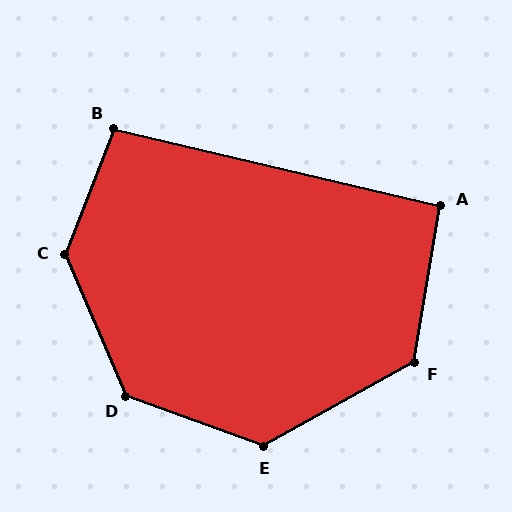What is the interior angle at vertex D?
Approximately 134 degrees (obtuse).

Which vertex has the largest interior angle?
C, at approximately 136 degrees.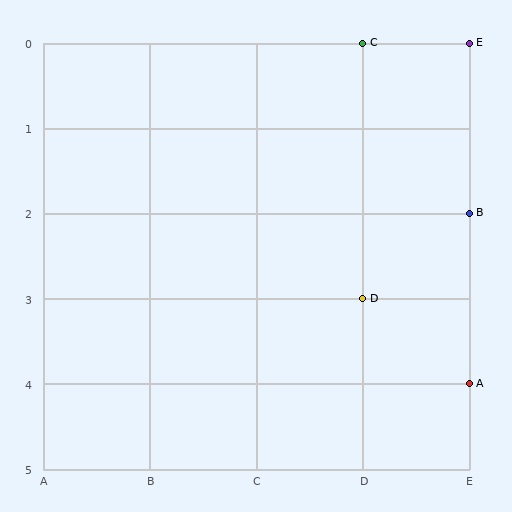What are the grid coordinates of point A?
Point A is at grid coordinates (E, 4).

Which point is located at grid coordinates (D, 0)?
Point C is at (D, 0).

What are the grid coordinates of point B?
Point B is at grid coordinates (E, 2).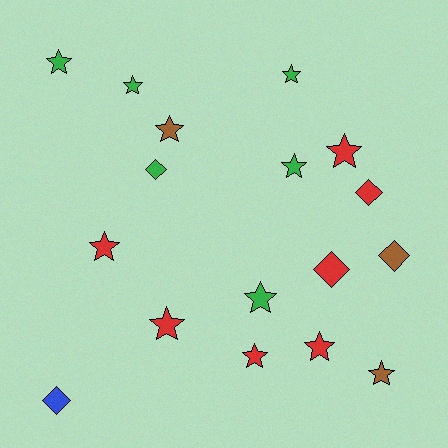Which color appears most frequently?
Red, with 7 objects.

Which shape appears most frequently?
Star, with 12 objects.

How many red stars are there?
There are 5 red stars.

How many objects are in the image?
There are 17 objects.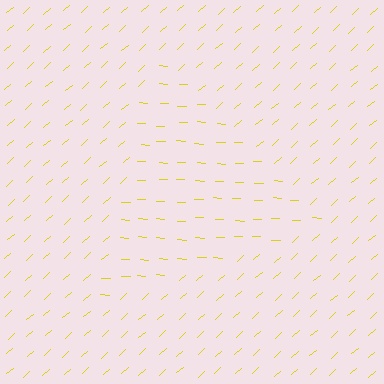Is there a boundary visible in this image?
Yes, there is a texture boundary formed by a change in line orientation.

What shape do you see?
I see a triangle.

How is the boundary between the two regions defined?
The boundary is defined purely by a change in line orientation (approximately 45 degrees difference). All lines are the same color and thickness.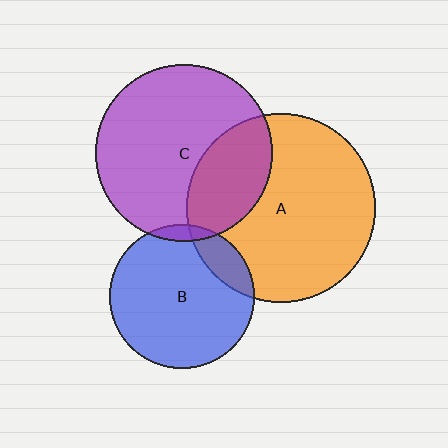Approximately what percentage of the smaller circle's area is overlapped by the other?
Approximately 15%.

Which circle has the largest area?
Circle A (orange).